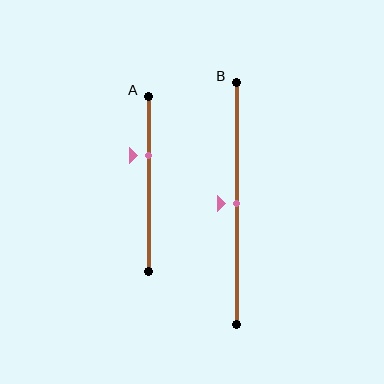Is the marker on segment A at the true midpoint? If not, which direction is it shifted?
No, the marker on segment A is shifted upward by about 16% of the segment length.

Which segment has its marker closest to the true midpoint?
Segment B has its marker closest to the true midpoint.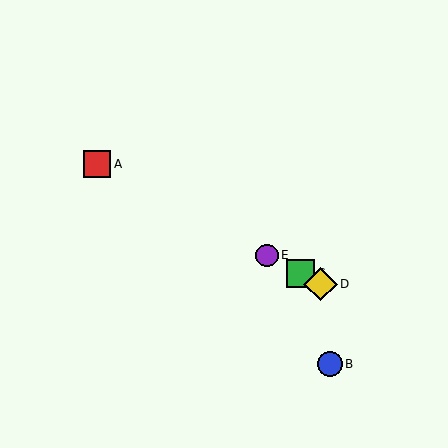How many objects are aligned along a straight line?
4 objects (A, C, D, E) are aligned along a straight line.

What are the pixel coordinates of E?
Object E is at (267, 255).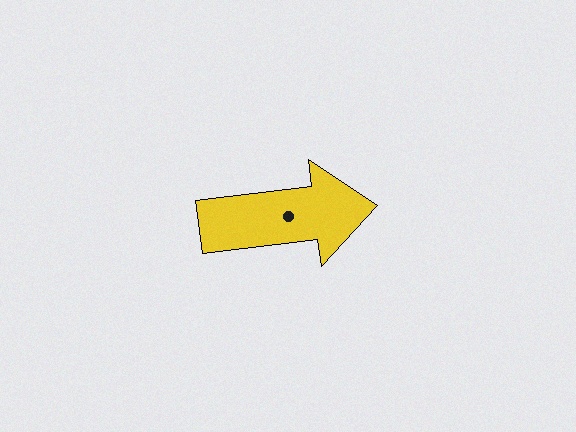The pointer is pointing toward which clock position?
Roughly 3 o'clock.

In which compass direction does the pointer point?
East.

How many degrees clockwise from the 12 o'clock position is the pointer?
Approximately 83 degrees.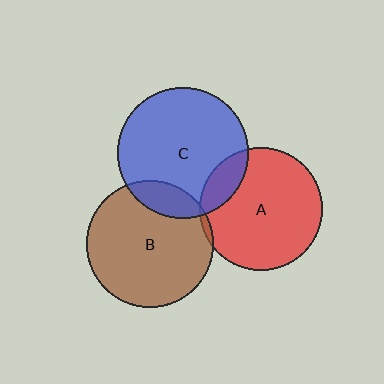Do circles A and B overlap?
Yes.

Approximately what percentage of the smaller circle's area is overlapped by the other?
Approximately 5%.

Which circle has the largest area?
Circle C (blue).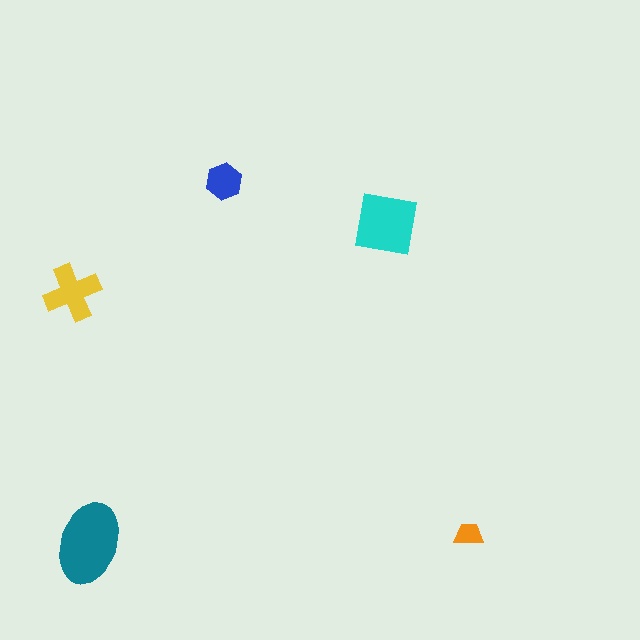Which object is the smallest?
The orange trapezoid.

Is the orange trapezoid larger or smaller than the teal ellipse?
Smaller.